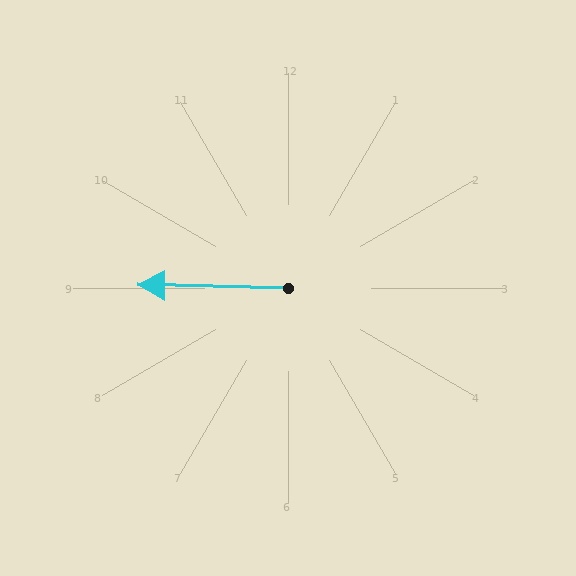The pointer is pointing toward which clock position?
Roughly 9 o'clock.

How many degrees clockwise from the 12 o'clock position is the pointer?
Approximately 271 degrees.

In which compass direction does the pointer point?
West.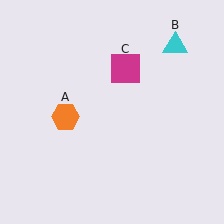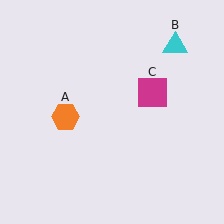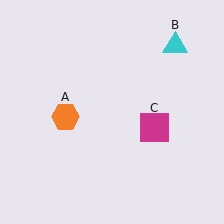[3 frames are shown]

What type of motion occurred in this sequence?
The magenta square (object C) rotated clockwise around the center of the scene.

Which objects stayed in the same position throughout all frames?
Orange hexagon (object A) and cyan triangle (object B) remained stationary.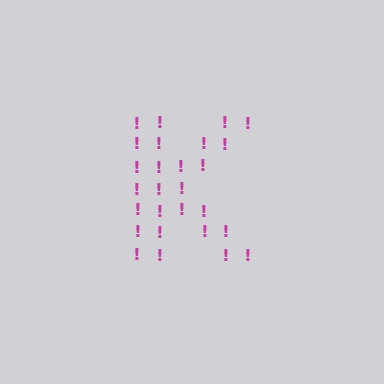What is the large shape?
The large shape is the letter K.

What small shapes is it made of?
It is made of small exclamation marks.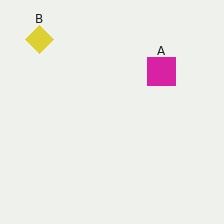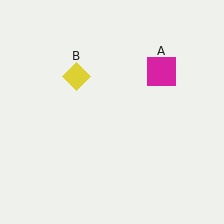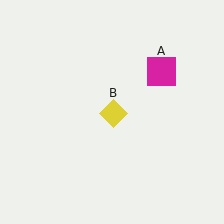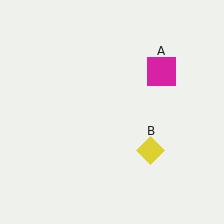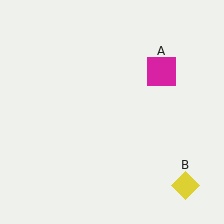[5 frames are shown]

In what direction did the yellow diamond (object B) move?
The yellow diamond (object B) moved down and to the right.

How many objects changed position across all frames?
1 object changed position: yellow diamond (object B).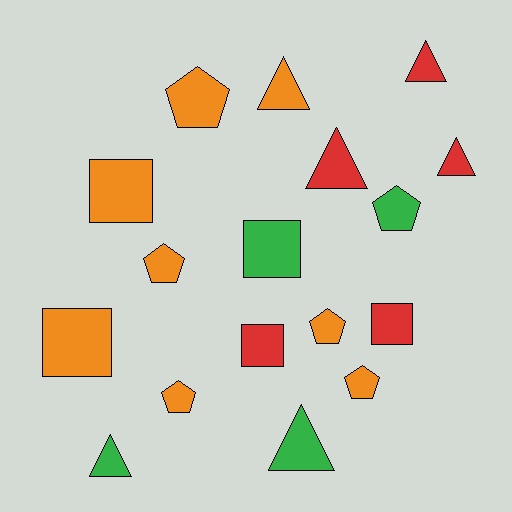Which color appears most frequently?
Orange, with 8 objects.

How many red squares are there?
There are 2 red squares.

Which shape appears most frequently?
Triangle, with 6 objects.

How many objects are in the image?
There are 17 objects.